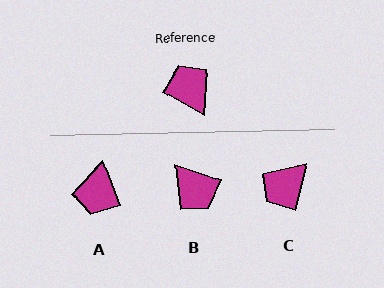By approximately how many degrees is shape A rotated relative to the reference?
Approximately 139 degrees counter-clockwise.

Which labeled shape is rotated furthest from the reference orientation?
B, about 170 degrees away.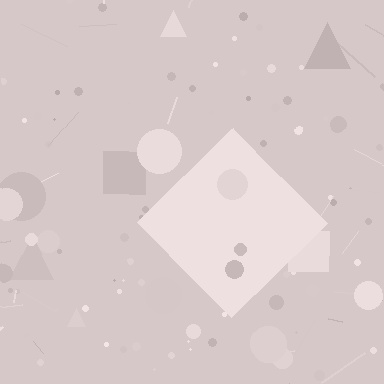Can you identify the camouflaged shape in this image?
The camouflaged shape is a diamond.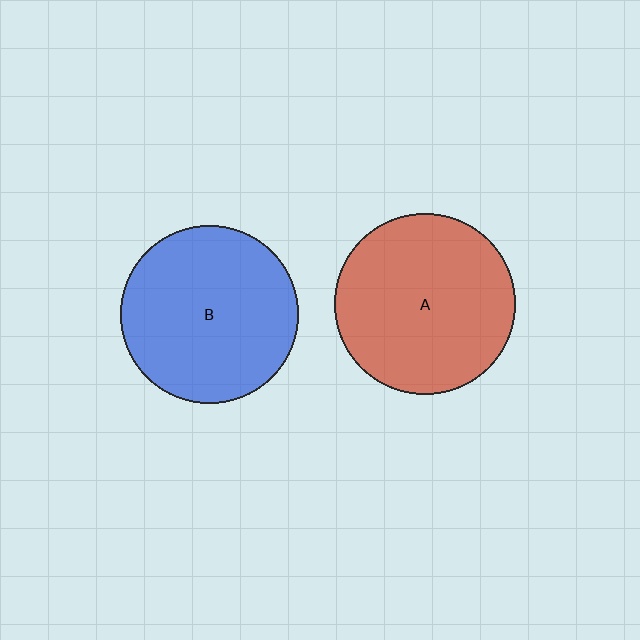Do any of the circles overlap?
No, none of the circles overlap.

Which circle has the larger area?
Circle A (red).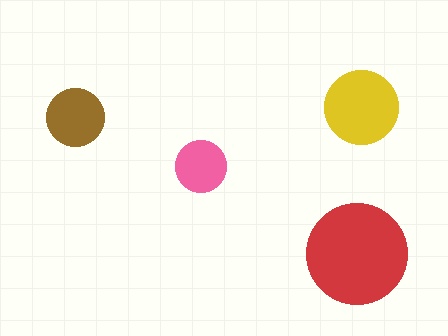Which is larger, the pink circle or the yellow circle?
The yellow one.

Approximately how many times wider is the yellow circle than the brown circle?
About 1.5 times wider.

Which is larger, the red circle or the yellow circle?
The red one.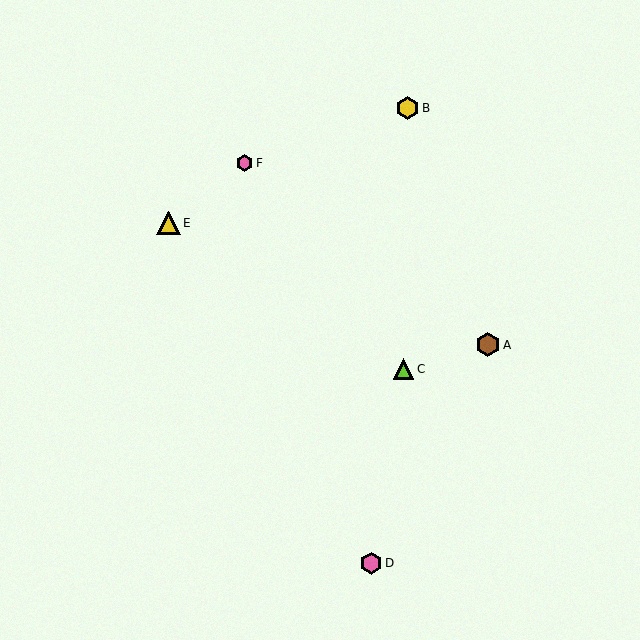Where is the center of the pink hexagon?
The center of the pink hexagon is at (245, 163).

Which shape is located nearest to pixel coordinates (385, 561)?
The pink hexagon (labeled D) at (371, 563) is nearest to that location.